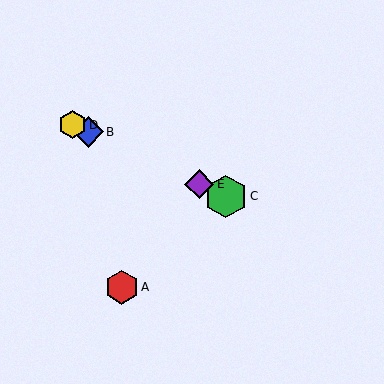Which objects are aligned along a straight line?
Objects B, C, D, E are aligned along a straight line.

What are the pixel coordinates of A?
Object A is at (122, 288).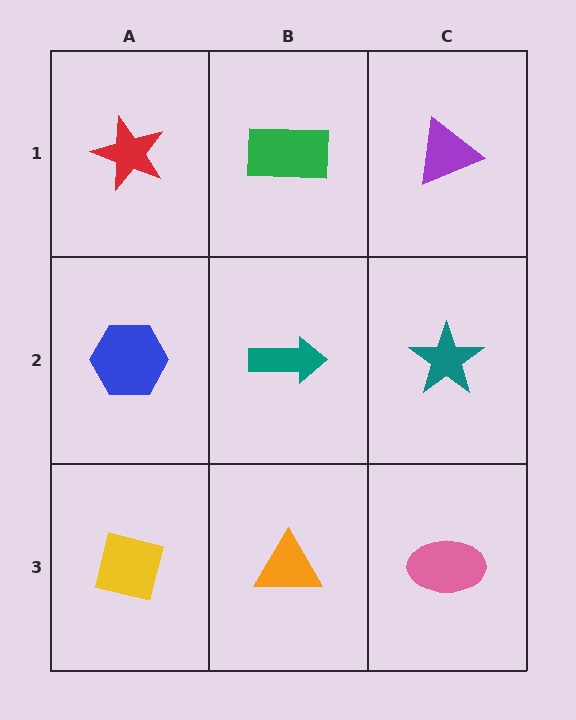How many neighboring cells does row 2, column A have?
3.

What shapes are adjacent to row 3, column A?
A blue hexagon (row 2, column A), an orange triangle (row 3, column B).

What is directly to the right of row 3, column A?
An orange triangle.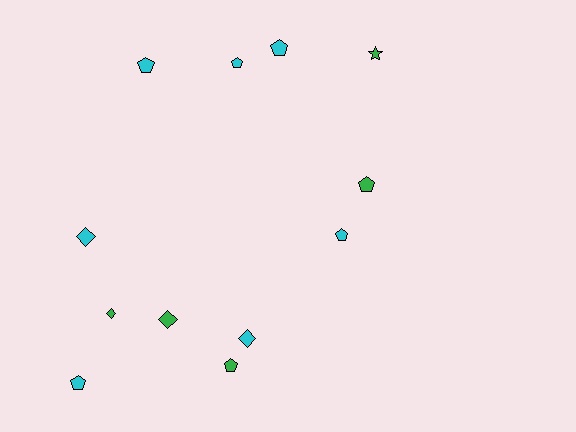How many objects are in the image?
There are 12 objects.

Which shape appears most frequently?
Pentagon, with 7 objects.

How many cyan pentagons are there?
There are 5 cyan pentagons.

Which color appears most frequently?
Cyan, with 7 objects.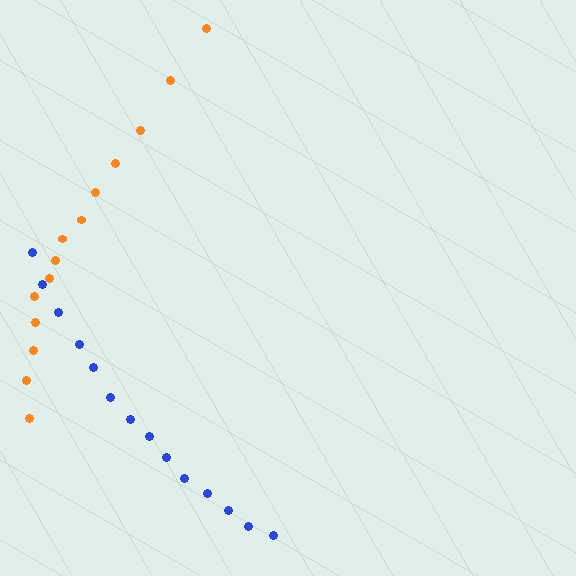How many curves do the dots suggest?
There are 2 distinct paths.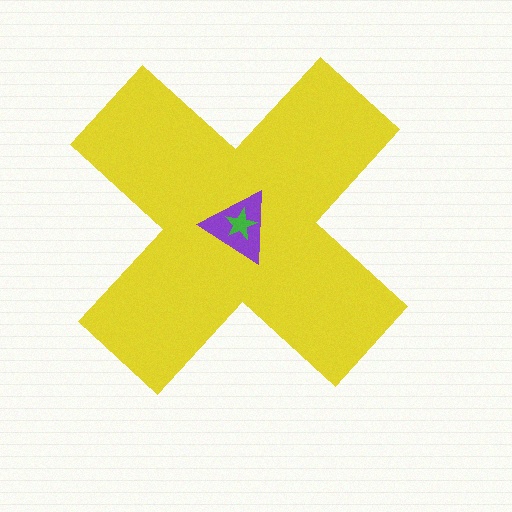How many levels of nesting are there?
3.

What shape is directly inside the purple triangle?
The green star.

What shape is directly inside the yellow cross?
The purple triangle.